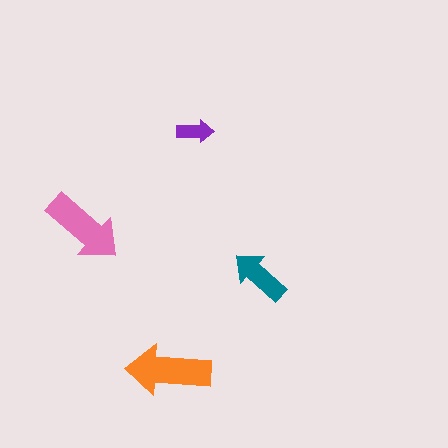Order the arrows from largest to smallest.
the orange one, the pink one, the teal one, the purple one.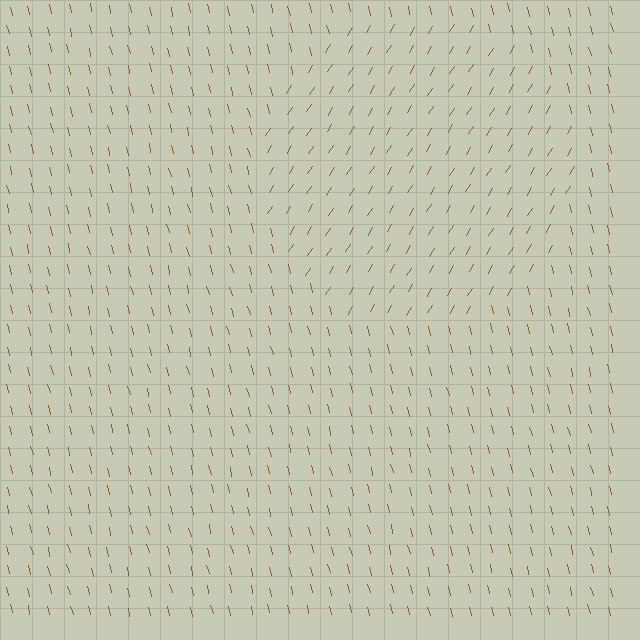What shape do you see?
I see a circle.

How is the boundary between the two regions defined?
The boundary is defined purely by a change in line orientation (approximately 45 degrees difference). All lines are the same color and thickness.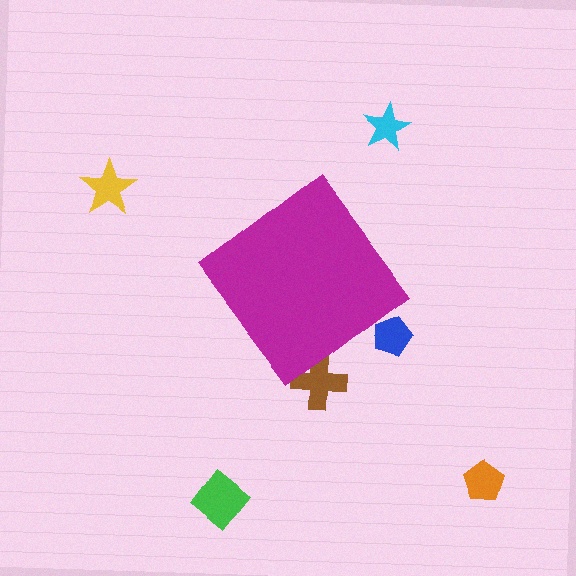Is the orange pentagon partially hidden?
No, the orange pentagon is fully visible.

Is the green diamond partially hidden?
No, the green diamond is fully visible.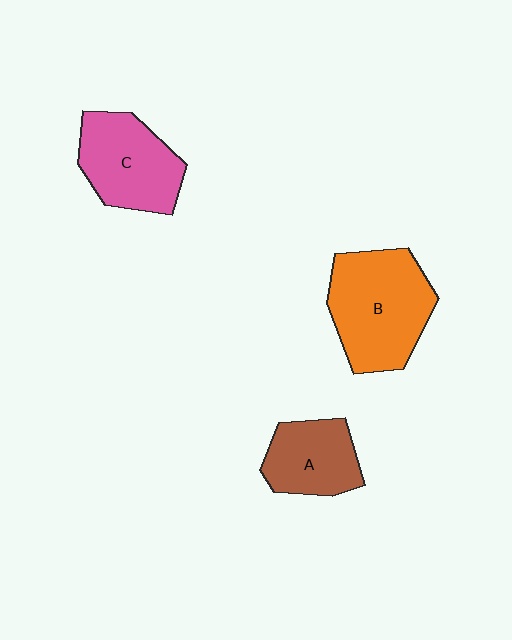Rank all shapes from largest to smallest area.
From largest to smallest: B (orange), C (pink), A (brown).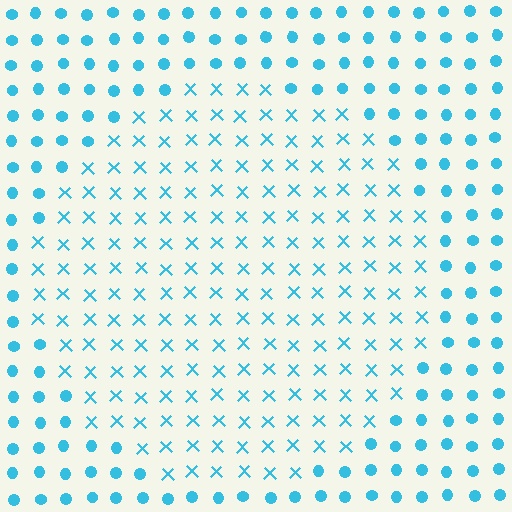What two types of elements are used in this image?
The image uses X marks inside the circle region and circles outside it.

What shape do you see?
I see a circle.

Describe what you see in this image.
The image is filled with small cyan elements arranged in a uniform grid. A circle-shaped region contains X marks, while the surrounding area contains circles. The boundary is defined purely by the change in element shape.